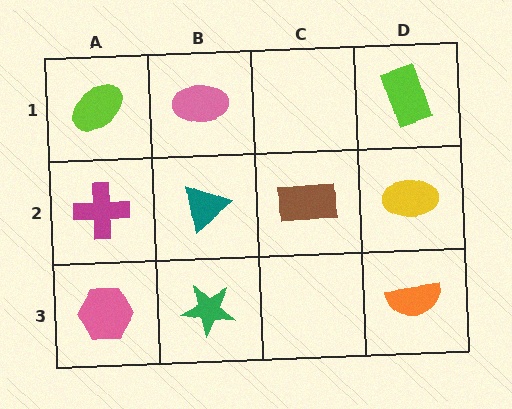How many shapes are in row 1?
3 shapes.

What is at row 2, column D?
A yellow ellipse.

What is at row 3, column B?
A green star.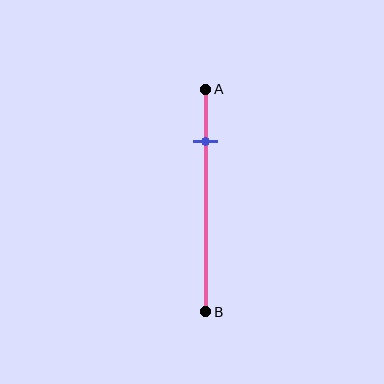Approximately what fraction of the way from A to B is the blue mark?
The blue mark is approximately 25% of the way from A to B.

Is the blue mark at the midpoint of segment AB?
No, the mark is at about 25% from A, not at the 50% midpoint.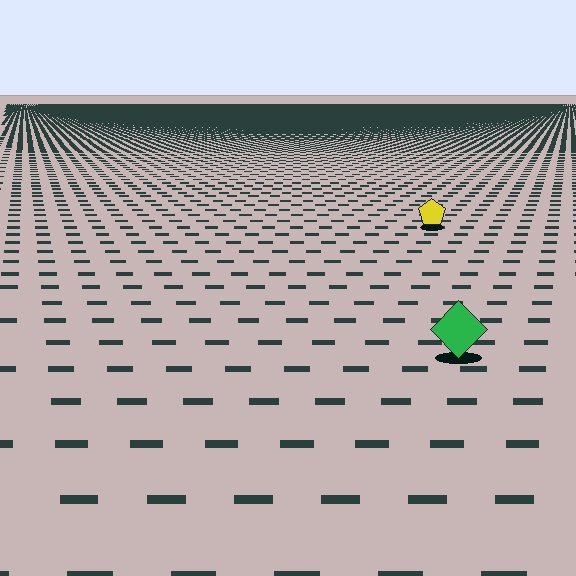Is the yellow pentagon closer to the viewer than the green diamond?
No. The green diamond is closer — you can tell from the texture gradient: the ground texture is coarser near it.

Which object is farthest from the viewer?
The yellow pentagon is farthest from the viewer. It appears smaller and the ground texture around it is denser.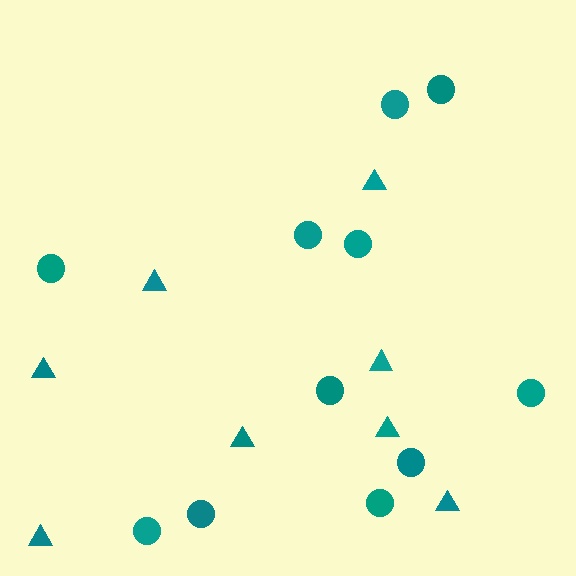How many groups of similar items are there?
There are 2 groups: one group of circles (11) and one group of triangles (8).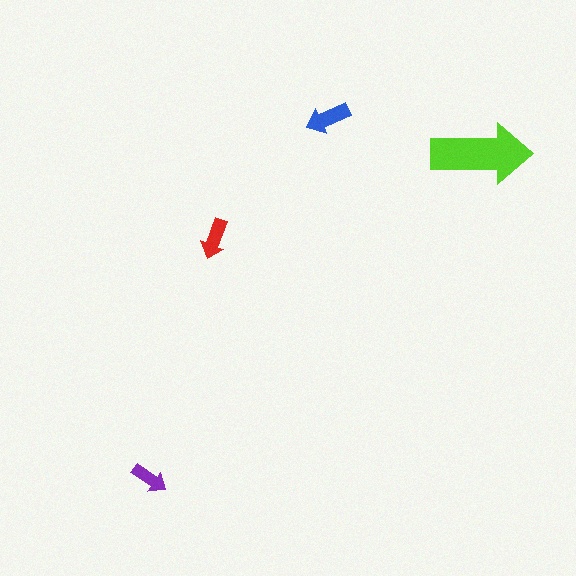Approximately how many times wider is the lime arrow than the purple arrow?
About 2.5 times wider.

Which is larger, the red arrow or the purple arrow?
The red one.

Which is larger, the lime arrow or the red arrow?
The lime one.